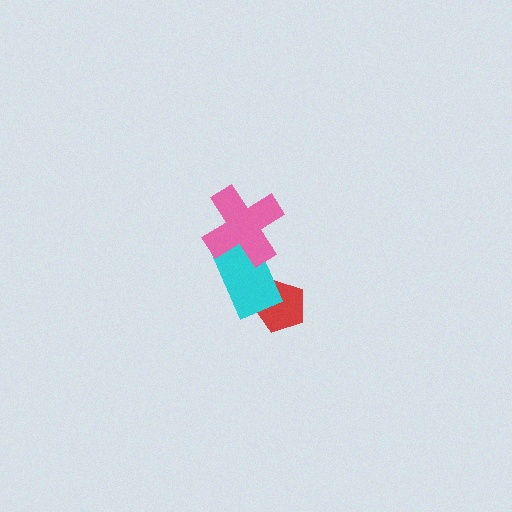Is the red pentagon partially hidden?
Yes, it is partially covered by another shape.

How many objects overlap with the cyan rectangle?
2 objects overlap with the cyan rectangle.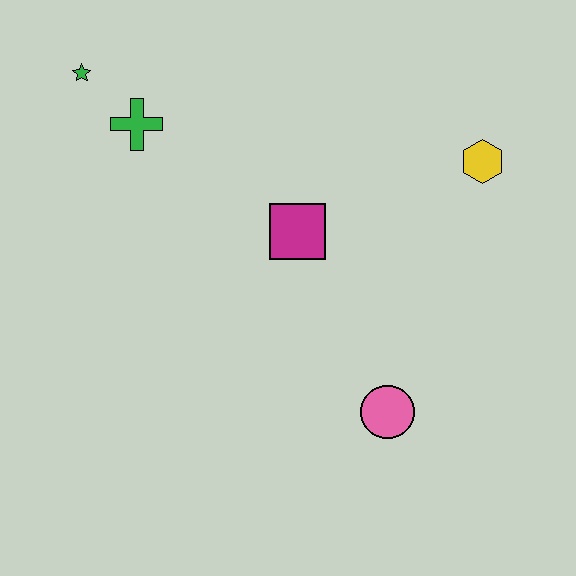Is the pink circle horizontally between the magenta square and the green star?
No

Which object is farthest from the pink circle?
The green star is farthest from the pink circle.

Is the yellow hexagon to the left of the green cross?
No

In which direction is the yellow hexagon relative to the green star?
The yellow hexagon is to the right of the green star.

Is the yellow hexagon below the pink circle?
No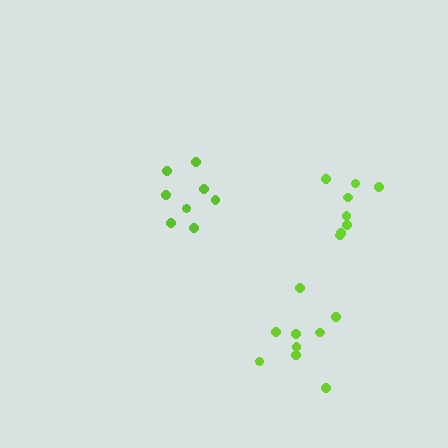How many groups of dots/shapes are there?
There are 3 groups.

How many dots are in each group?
Group 1: 8 dots, Group 2: 8 dots, Group 3: 9 dots (25 total).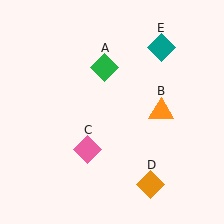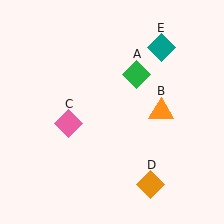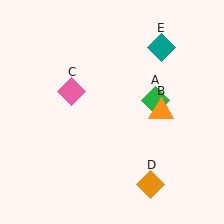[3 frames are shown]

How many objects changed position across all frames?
2 objects changed position: green diamond (object A), pink diamond (object C).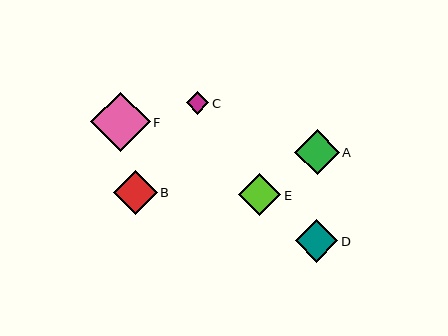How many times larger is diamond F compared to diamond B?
Diamond F is approximately 1.4 times the size of diamond B.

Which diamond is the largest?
Diamond F is the largest with a size of approximately 59 pixels.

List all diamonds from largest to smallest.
From largest to smallest: F, A, B, D, E, C.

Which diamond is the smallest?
Diamond C is the smallest with a size of approximately 22 pixels.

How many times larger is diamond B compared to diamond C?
Diamond B is approximately 2.0 times the size of diamond C.